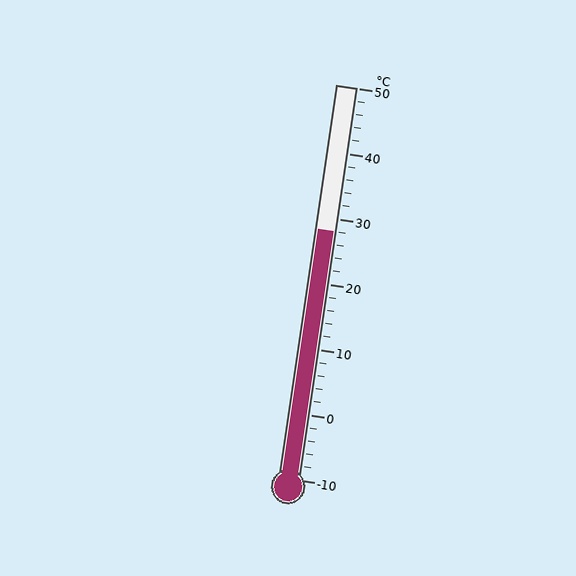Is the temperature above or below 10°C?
The temperature is above 10°C.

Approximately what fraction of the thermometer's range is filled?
The thermometer is filled to approximately 65% of its range.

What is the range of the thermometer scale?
The thermometer scale ranges from -10°C to 50°C.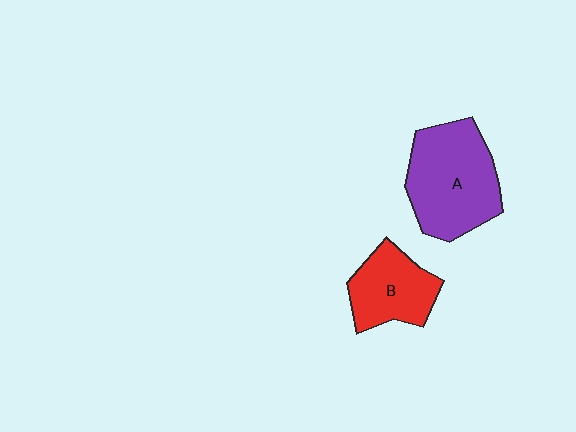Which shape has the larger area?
Shape A (purple).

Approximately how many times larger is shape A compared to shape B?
Approximately 1.6 times.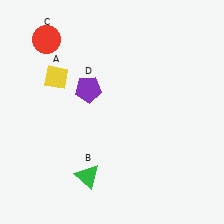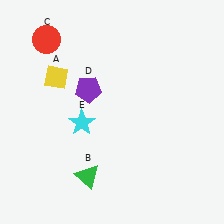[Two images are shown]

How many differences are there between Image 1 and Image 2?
There is 1 difference between the two images.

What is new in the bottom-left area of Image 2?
A cyan star (E) was added in the bottom-left area of Image 2.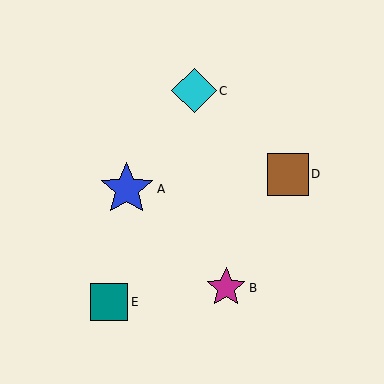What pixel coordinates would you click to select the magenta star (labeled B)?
Click at (226, 288) to select the magenta star B.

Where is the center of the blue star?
The center of the blue star is at (127, 189).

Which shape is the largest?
The blue star (labeled A) is the largest.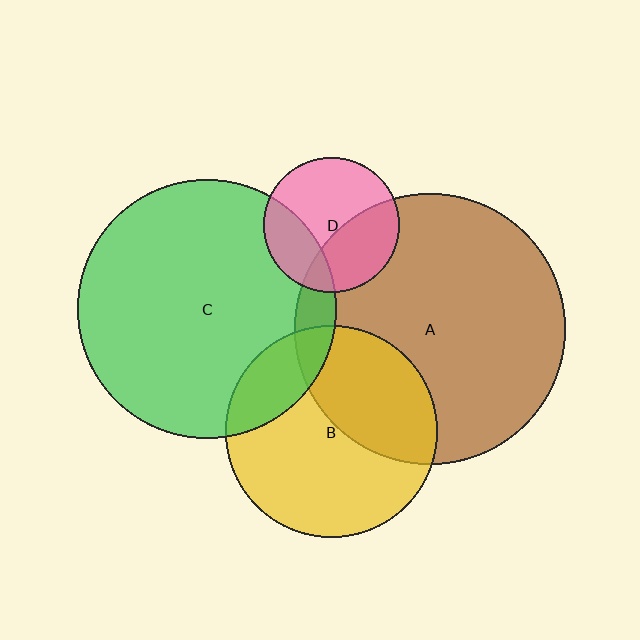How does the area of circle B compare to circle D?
Approximately 2.4 times.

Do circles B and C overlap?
Yes.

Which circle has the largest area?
Circle A (brown).